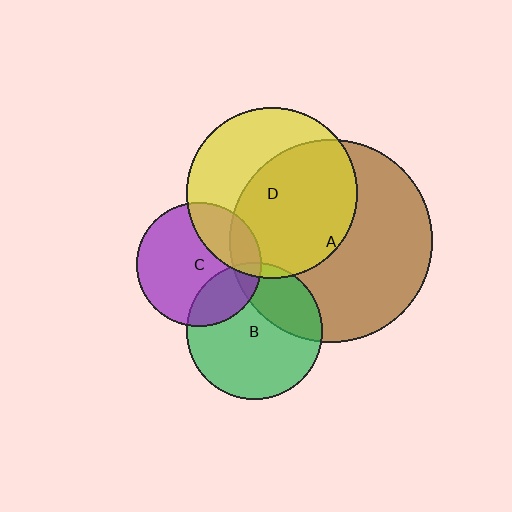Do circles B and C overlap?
Yes.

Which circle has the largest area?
Circle A (brown).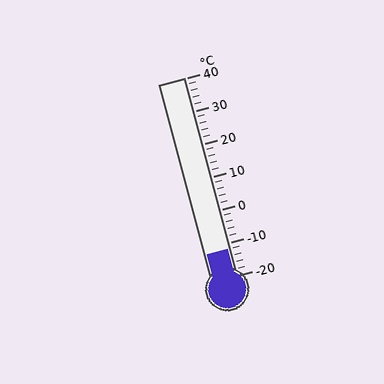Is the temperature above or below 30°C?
The temperature is below 30°C.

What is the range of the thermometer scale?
The thermometer scale ranges from -20°C to 40°C.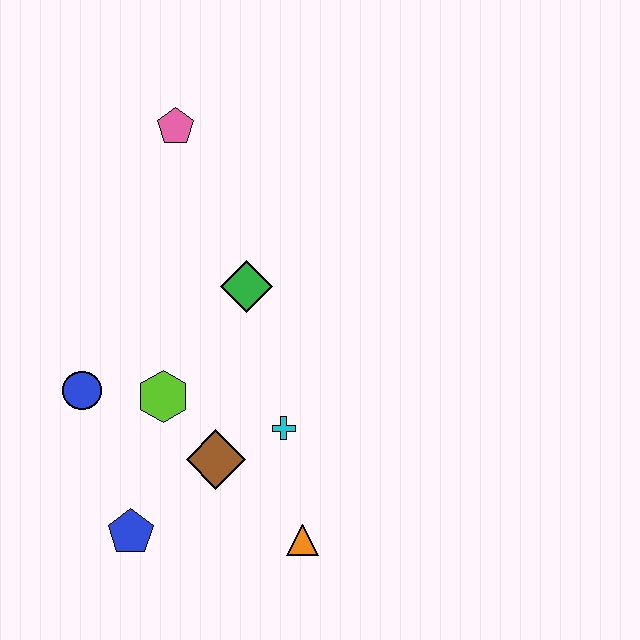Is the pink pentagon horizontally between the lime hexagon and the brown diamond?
Yes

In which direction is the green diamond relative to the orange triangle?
The green diamond is above the orange triangle.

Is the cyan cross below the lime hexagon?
Yes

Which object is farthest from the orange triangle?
The pink pentagon is farthest from the orange triangle.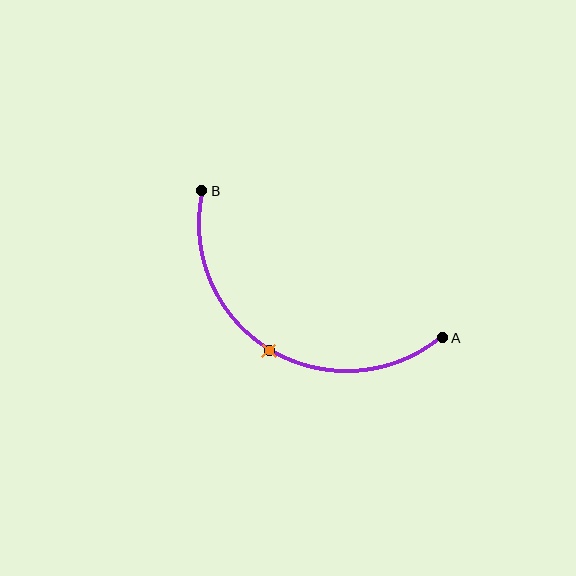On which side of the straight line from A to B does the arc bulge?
The arc bulges below the straight line connecting A and B.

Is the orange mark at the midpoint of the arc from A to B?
Yes. The orange mark lies on the arc at equal arc-length from both A and B — it is the arc midpoint.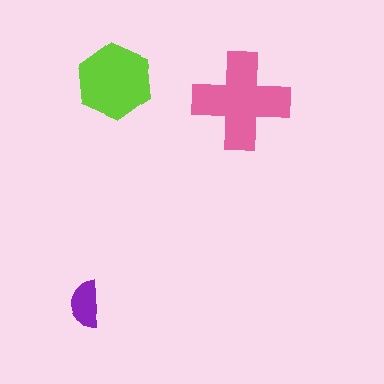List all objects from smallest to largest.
The purple semicircle, the lime hexagon, the pink cross.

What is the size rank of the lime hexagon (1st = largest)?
2nd.